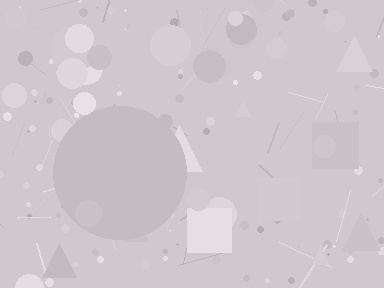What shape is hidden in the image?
A circle is hidden in the image.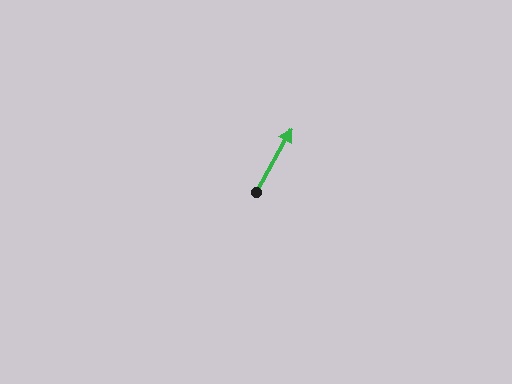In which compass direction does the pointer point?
Northeast.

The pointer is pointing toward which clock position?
Roughly 1 o'clock.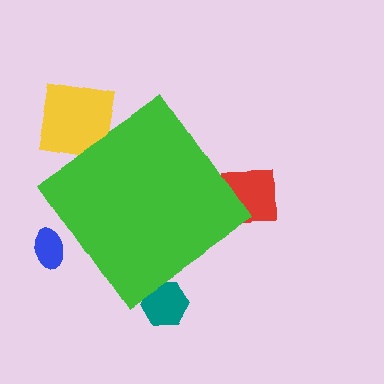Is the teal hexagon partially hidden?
Yes, the teal hexagon is partially hidden behind the green diamond.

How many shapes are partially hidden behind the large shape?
4 shapes are partially hidden.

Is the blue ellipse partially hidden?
Yes, the blue ellipse is partially hidden behind the green diamond.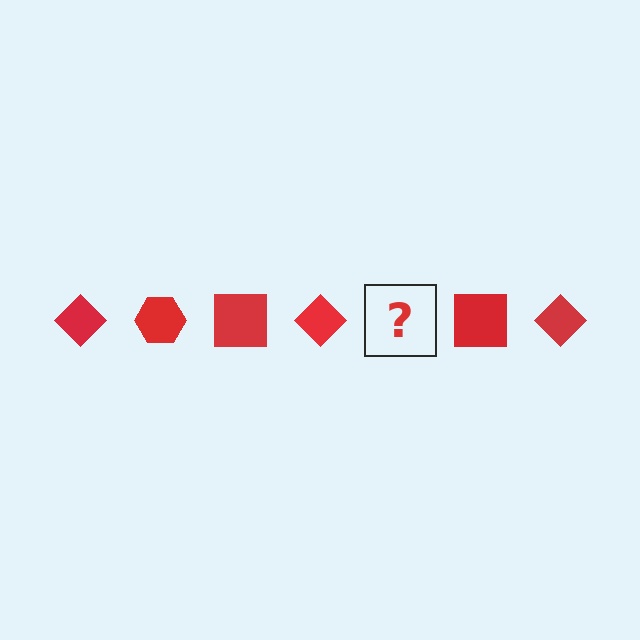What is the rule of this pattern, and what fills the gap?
The rule is that the pattern cycles through diamond, hexagon, square shapes in red. The gap should be filled with a red hexagon.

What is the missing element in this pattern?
The missing element is a red hexagon.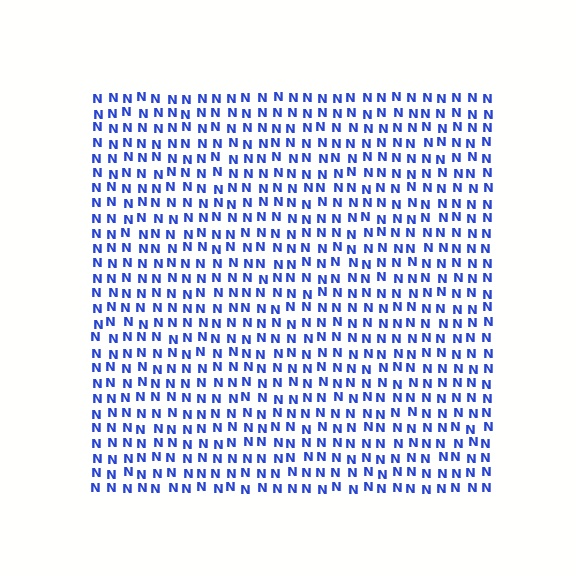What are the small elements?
The small elements are letter N's.